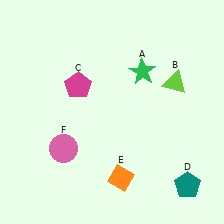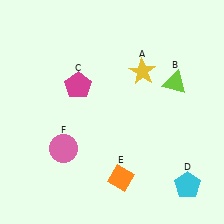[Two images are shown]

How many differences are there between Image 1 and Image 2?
There are 2 differences between the two images.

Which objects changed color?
A changed from green to yellow. D changed from teal to cyan.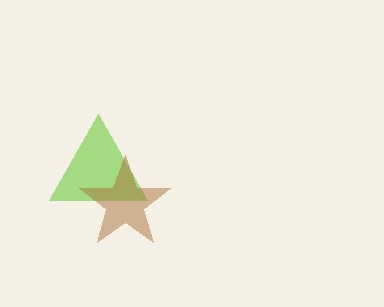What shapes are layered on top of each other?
The layered shapes are: a lime triangle, a brown star.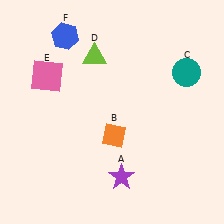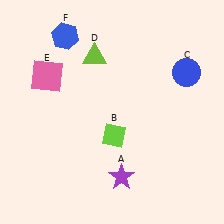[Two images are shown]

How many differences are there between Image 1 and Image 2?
There are 2 differences between the two images.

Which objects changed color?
B changed from orange to lime. C changed from teal to blue.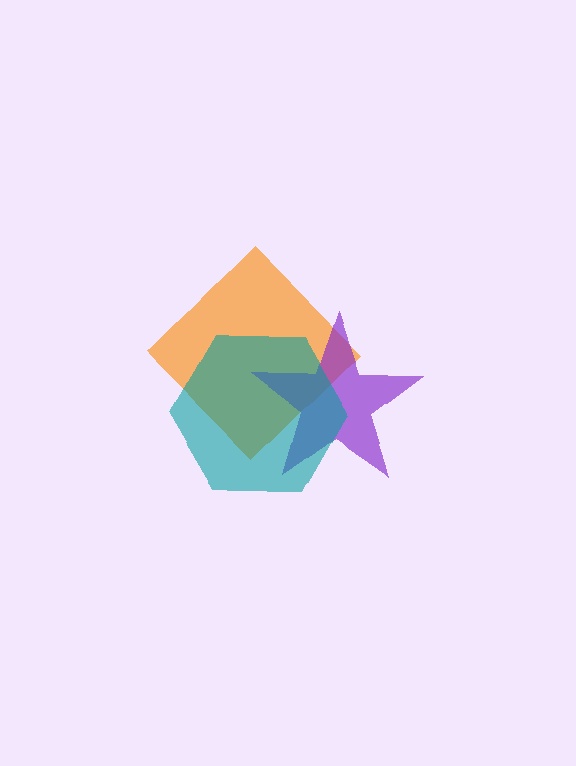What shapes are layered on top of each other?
The layered shapes are: an orange diamond, a purple star, a teal hexagon.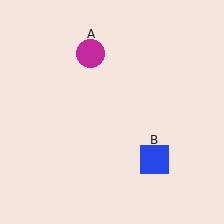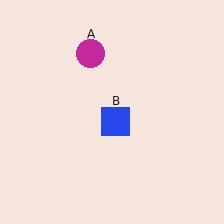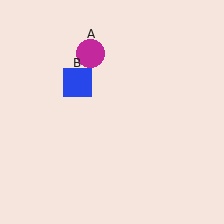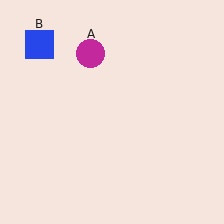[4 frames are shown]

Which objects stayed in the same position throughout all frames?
Magenta circle (object A) remained stationary.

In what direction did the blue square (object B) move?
The blue square (object B) moved up and to the left.